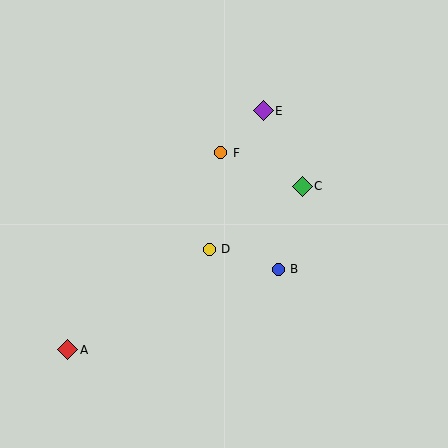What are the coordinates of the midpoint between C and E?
The midpoint between C and E is at (283, 148).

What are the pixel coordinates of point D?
Point D is at (209, 249).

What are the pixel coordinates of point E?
Point E is at (263, 111).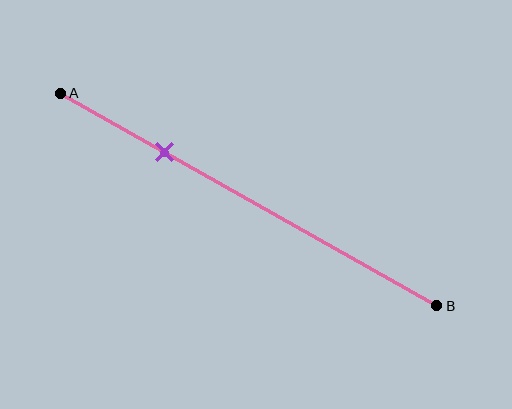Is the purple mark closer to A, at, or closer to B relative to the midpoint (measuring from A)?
The purple mark is closer to point A than the midpoint of segment AB.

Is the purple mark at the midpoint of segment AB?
No, the mark is at about 30% from A, not at the 50% midpoint.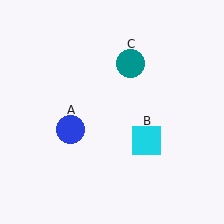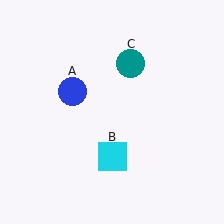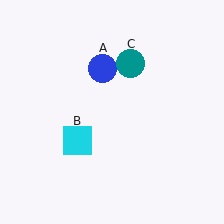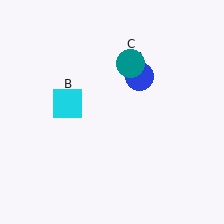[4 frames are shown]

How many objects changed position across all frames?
2 objects changed position: blue circle (object A), cyan square (object B).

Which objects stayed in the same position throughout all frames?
Teal circle (object C) remained stationary.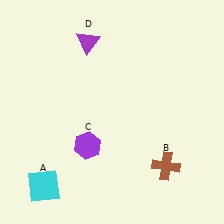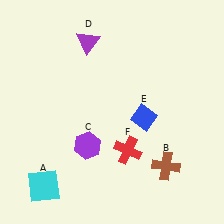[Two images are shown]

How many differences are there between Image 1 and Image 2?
There are 2 differences between the two images.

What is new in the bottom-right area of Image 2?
A red cross (F) was added in the bottom-right area of Image 2.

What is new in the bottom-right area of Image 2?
A blue diamond (E) was added in the bottom-right area of Image 2.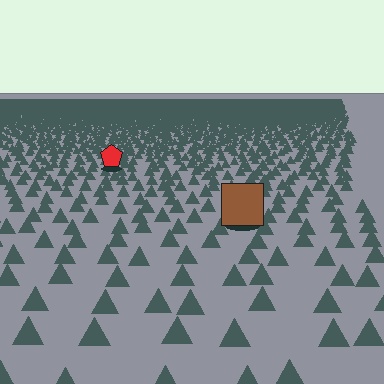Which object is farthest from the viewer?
The red pentagon is farthest from the viewer. It appears smaller and the ground texture around it is denser.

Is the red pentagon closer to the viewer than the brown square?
No. The brown square is closer — you can tell from the texture gradient: the ground texture is coarser near it.